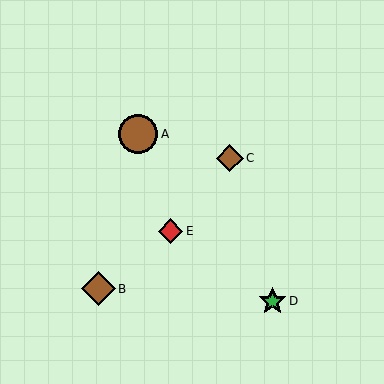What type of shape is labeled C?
Shape C is a brown diamond.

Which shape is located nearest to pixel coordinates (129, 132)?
The brown circle (labeled A) at (138, 134) is nearest to that location.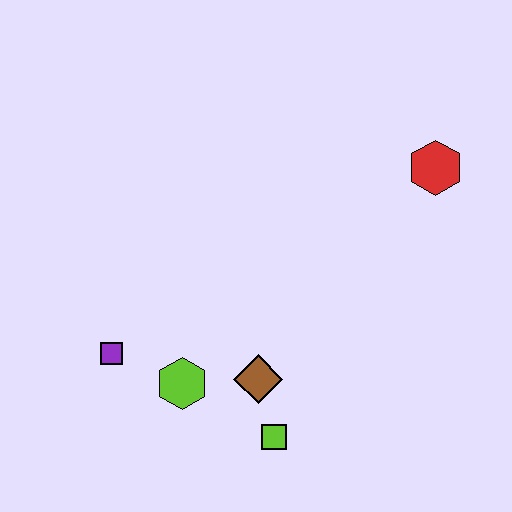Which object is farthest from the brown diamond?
The red hexagon is farthest from the brown diamond.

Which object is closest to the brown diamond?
The lime square is closest to the brown diamond.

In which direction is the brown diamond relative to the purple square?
The brown diamond is to the right of the purple square.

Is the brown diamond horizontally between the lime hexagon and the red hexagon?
Yes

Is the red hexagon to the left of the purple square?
No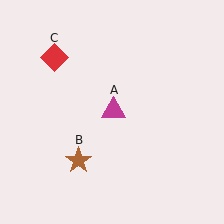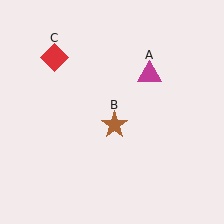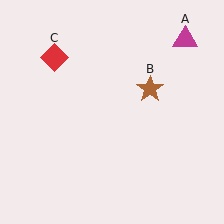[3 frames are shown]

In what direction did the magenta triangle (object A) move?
The magenta triangle (object A) moved up and to the right.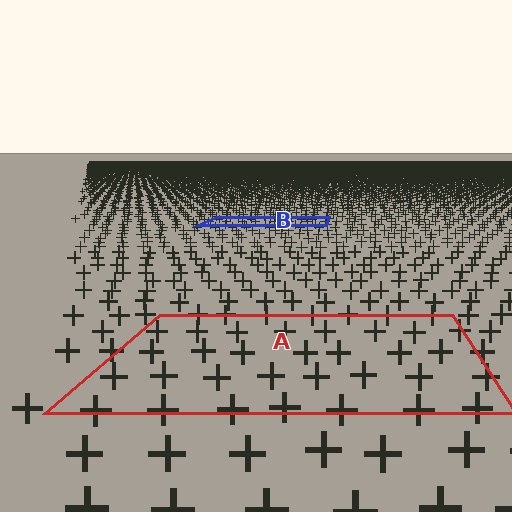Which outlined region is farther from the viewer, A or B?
Region B is farther from the viewer — the texture elements inside it appear smaller and more densely packed.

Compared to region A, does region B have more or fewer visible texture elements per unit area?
Region B has more texture elements per unit area — they are packed more densely because it is farther away.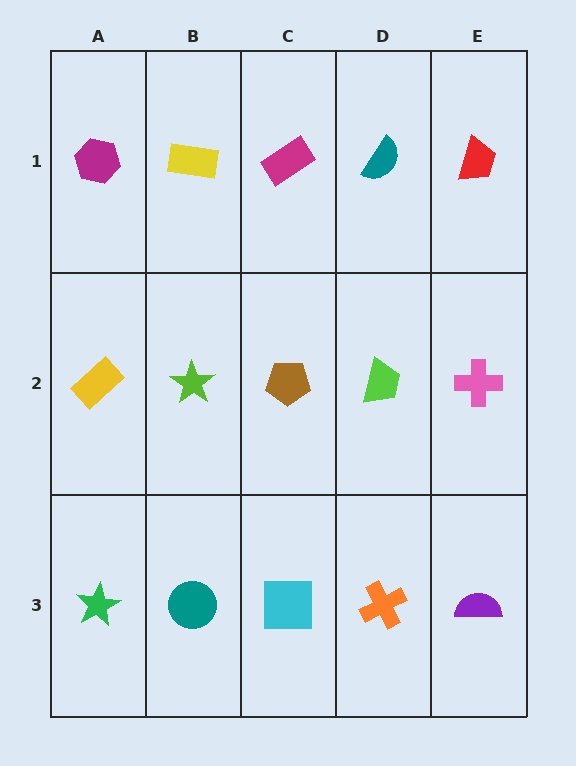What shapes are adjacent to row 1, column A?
A yellow rectangle (row 2, column A), a yellow rectangle (row 1, column B).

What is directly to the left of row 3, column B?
A green star.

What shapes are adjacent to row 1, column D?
A lime trapezoid (row 2, column D), a magenta rectangle (row 1, column C), a red trapezoid (row 1, column E).